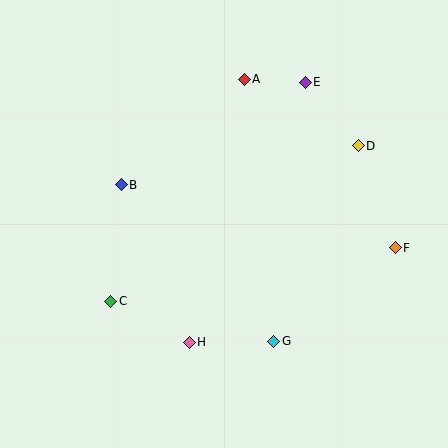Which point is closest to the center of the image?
Point B at (121, 185) is closest to the center.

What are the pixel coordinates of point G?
Point G is at (274, 341).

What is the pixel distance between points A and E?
The distance between A and E is 61 pixels.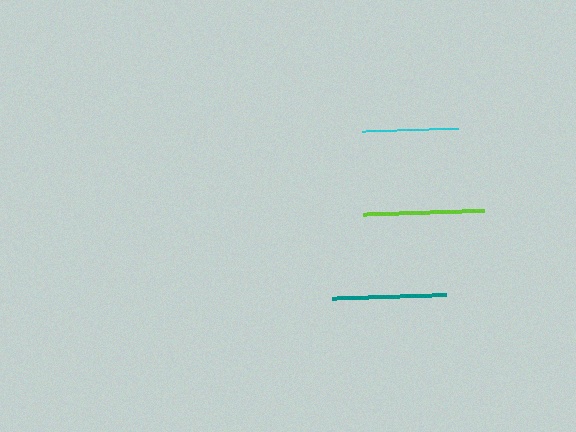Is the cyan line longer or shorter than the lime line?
The lime line is longer than the cyan line.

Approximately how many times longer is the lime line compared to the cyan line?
The lime line is approximately 1.3 times the length of the cyan line.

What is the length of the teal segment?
The teal segment is approximately 114 pixels long.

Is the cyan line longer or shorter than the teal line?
The teal line is longer than the cyan line.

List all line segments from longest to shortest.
From longest to shortest: lime, teal, cyan.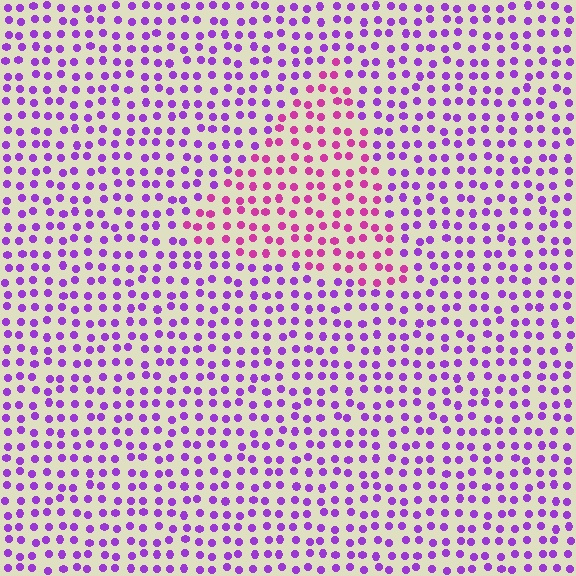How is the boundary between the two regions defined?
The boundary is defined purely by a slight shift in hue (about 38 degrees). Spacing, size, and orientation are identical on both sides.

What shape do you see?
I see a triangle.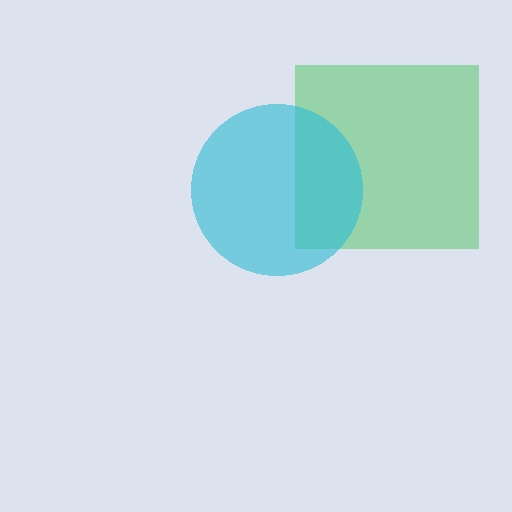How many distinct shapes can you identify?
There are 2 distinct shapes: a green square, a cyan circle.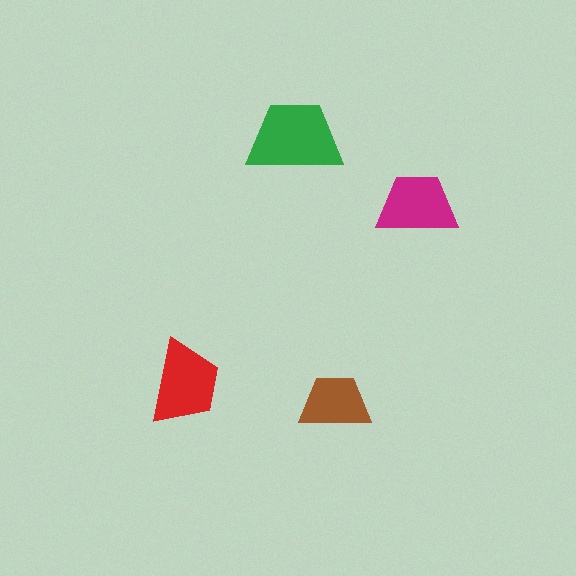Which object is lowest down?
The brown trapezoid is bottommost.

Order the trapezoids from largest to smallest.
the green one, the red one, the magenta one, the brown one.